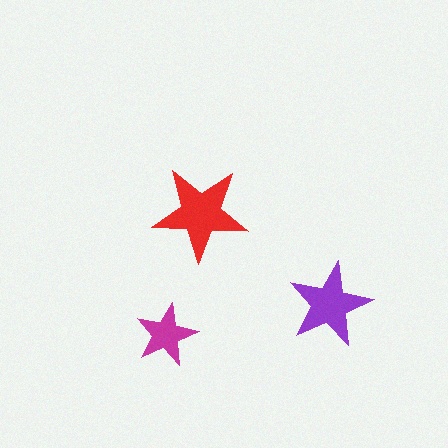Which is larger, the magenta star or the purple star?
The purple one.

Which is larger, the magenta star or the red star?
The red one.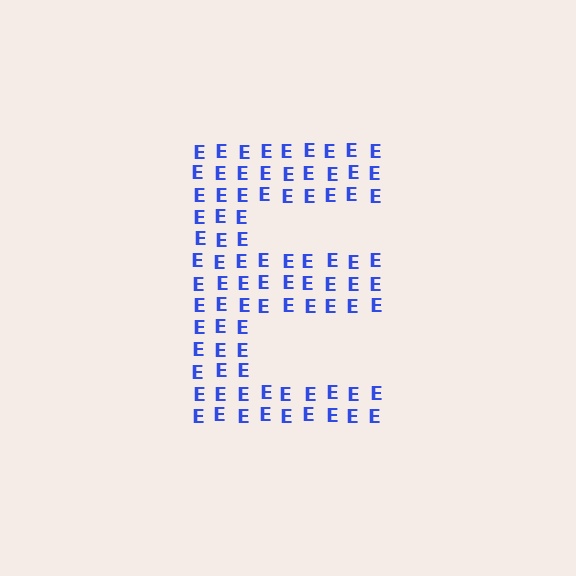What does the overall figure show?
The overall figure shows the letter E.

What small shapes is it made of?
It is made of small letter E's.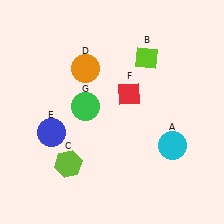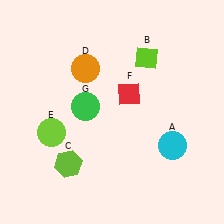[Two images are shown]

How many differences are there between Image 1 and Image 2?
There is 1 difference between the two images.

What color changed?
The circle (E) changed from blue in Image 1 to lime in Image 2.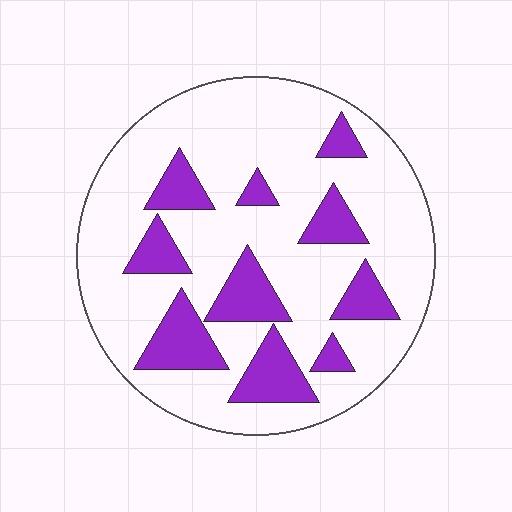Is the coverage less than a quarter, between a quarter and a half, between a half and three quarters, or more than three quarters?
Less than a quarter.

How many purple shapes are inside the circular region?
10.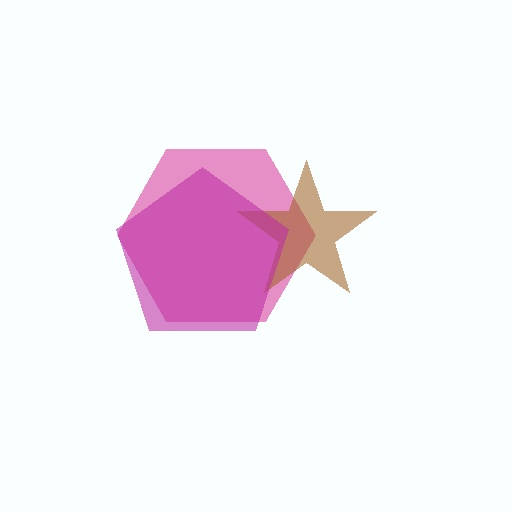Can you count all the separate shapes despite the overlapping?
Yes, there are 3 separate shapes.